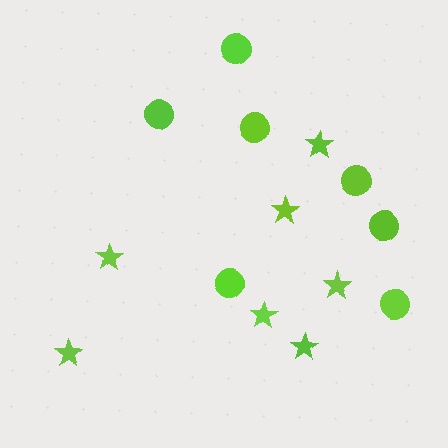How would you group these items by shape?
There are 2 groups: one group of circles (7) and one group of stars (7).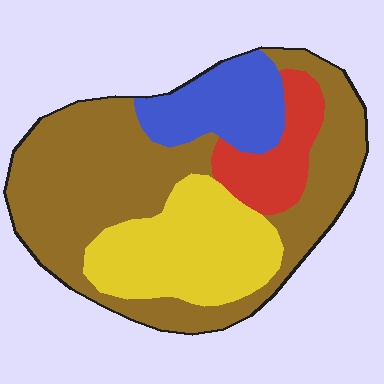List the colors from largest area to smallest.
From largest to smallest: brown, yellow, blue, red.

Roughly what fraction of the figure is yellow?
Yellow covers about 25% of the figure.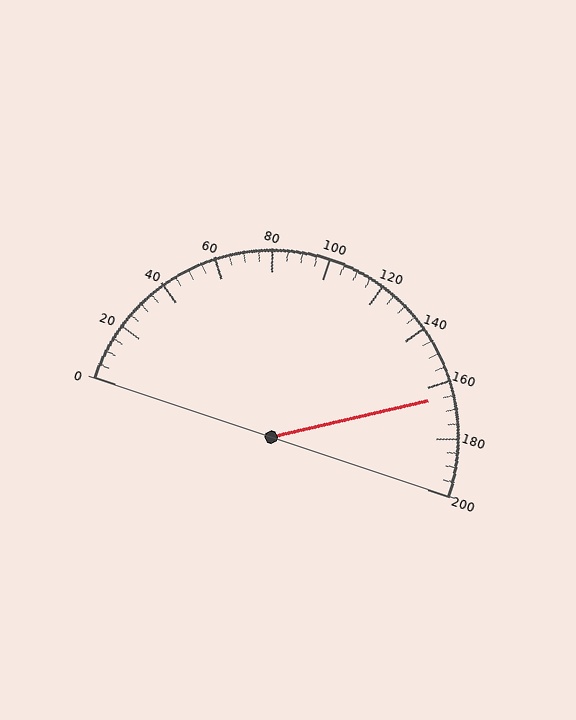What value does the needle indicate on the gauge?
The needle indicates approximately 165.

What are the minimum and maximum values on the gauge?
The gauge ranges from 0 to 200.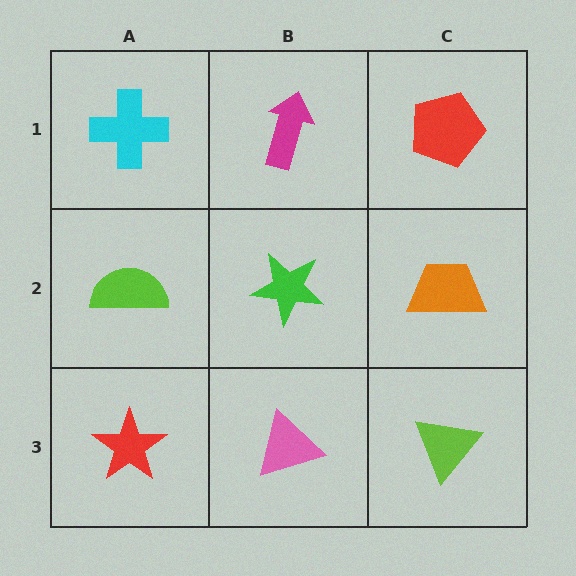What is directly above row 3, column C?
An orange trapezoid.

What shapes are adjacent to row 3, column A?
A lime semicircle (row 2, column A), a pink triangle (row 3, column B).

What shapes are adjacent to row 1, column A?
A lime semicircle (row 2, column A), a magenta arrow (row 1, column B).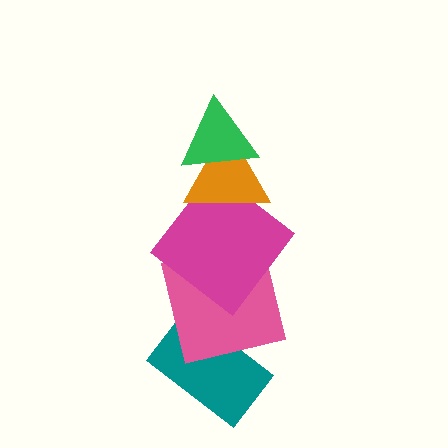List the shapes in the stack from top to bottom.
From top to bottom: the green triangle, the orange triangle, the magenta diamond, the pink square, the teal rectangle.